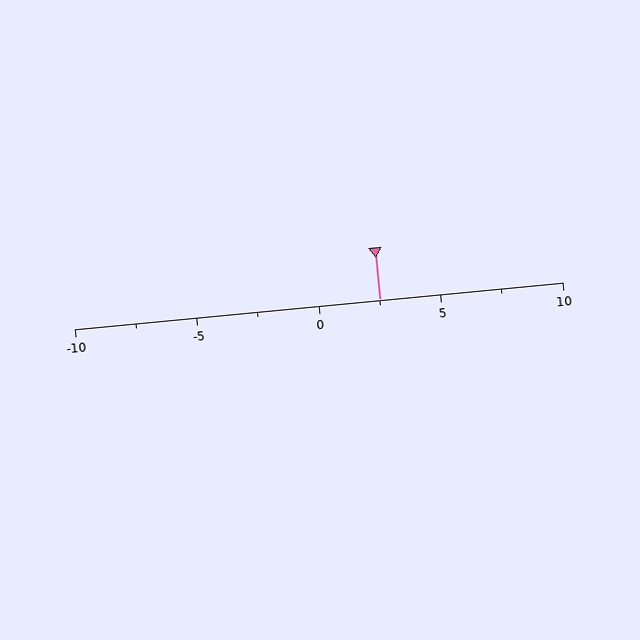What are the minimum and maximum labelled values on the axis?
The axis runs from -10 to 10.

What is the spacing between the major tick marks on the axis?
The major ticks are spaced 5 apart.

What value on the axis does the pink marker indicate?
The marker indicates approximately 2.5.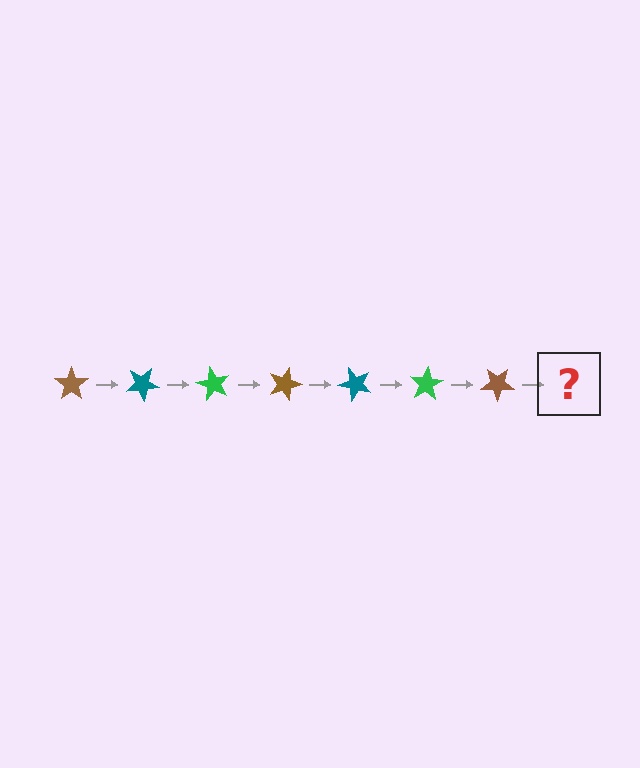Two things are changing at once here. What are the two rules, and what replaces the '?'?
The two rules are that it rotates 30 degrees each step and the color cycles through brown, teal, and green. The '?' should be a teal star, rotated 210 degrees from the start.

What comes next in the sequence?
The next element should be a teal star, rotated 210 degrees from the start.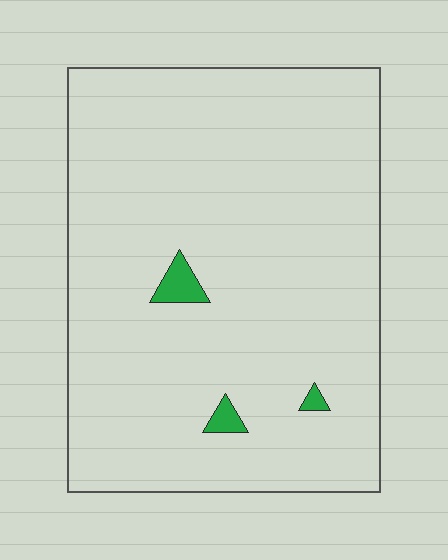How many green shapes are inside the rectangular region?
3.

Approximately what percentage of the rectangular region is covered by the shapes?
Approximately 0%.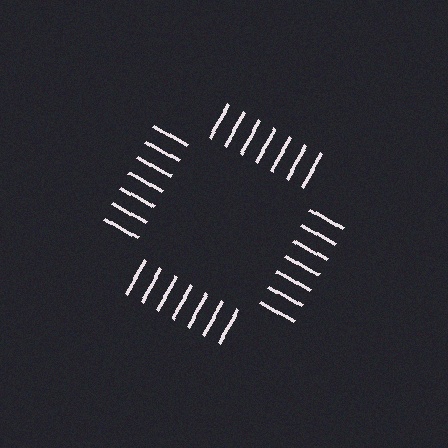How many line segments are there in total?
28 — 7 along each of the 4 edges.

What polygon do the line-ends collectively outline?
An illusory square — the line segments terminate on its edges but no continuous stroke is drawn.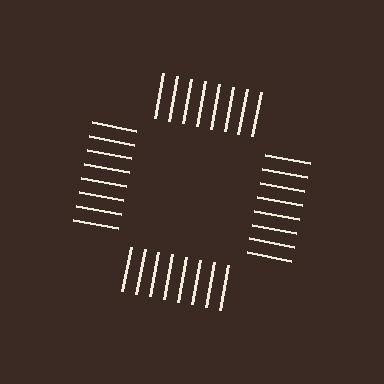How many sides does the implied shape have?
4 sides — the line-ends trace a square.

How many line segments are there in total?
32 — 8 along each of the 4 edges.